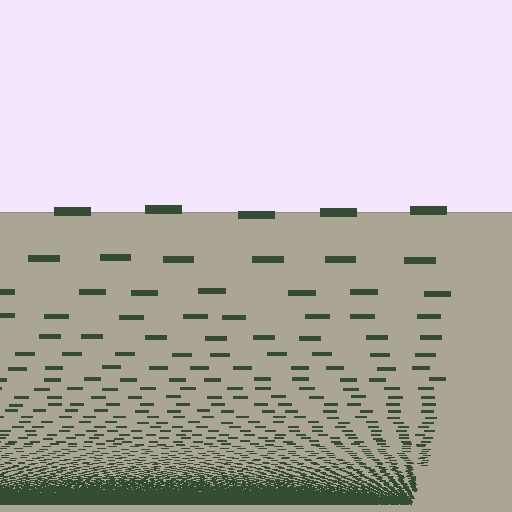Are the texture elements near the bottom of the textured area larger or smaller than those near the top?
Smaller. The gradient is inverted — elements near the bottom are smaller and denser.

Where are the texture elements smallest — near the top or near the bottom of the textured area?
Near the bottom.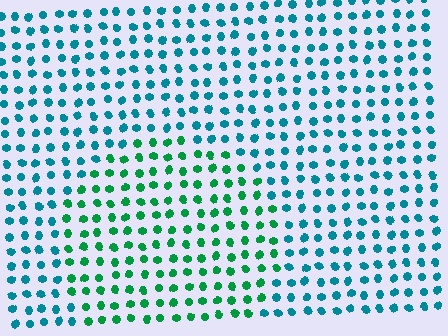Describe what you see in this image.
The image is filled with small teal elements in a uniform arrangement. A circle-shaped region is visible where the elements are tinted to a slightly different hue, forming a subtle color boundary.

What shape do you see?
I see a circle.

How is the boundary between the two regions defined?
The boundary is defined purely by a slight shift in hue (about 42 degrees). Spacing, size, and orientation are identical on both sides.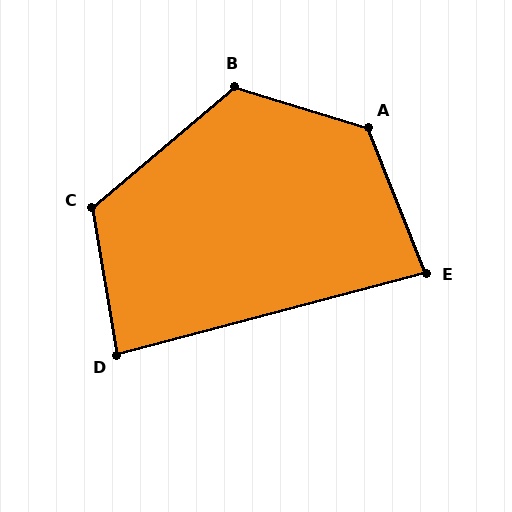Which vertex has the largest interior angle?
A, at approximately 129 degrees.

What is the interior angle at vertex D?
Approximately 85 degrees (acute).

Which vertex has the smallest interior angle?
E, at approximately 83 degrees.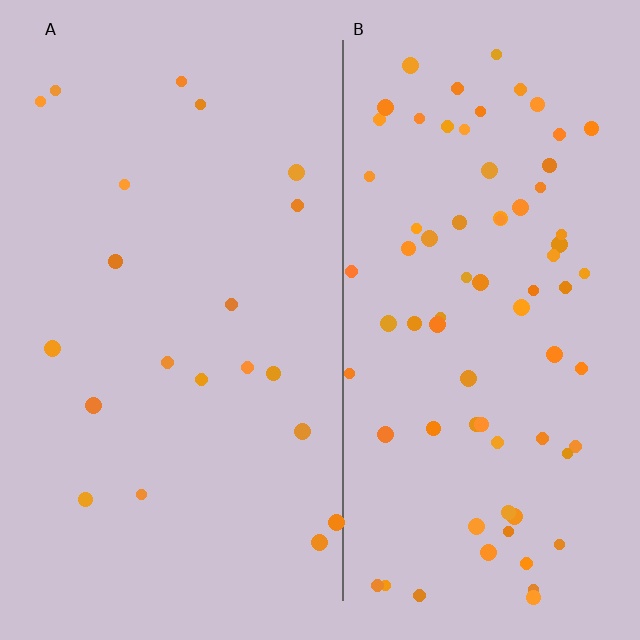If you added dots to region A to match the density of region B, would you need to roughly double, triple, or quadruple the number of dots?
Approximately quadruple.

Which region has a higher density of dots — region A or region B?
B (the right).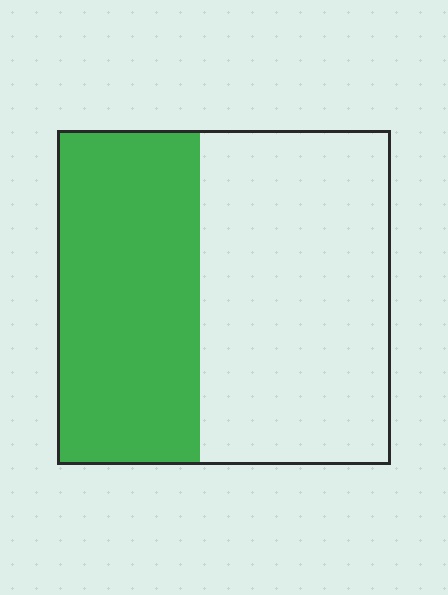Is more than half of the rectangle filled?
No.